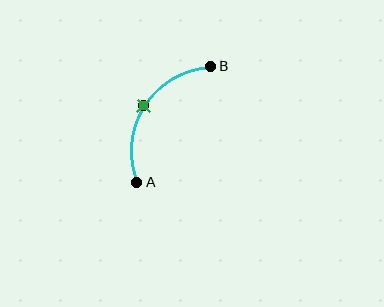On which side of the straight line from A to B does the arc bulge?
The arc bulges to the left of the straight line connecting A and B.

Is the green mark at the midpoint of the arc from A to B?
Yes. The green mark lies on the arc at equal arc-length from both A and B — it is the arc midpoint.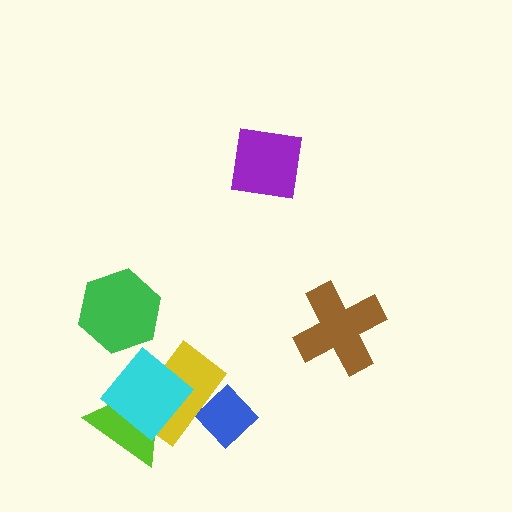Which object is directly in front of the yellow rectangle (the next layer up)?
The lime triangle is directly in front of the yellow rectangle.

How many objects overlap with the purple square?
0 objects overlap with the purple square.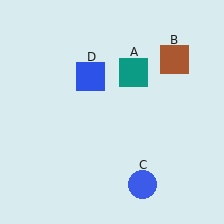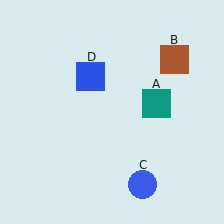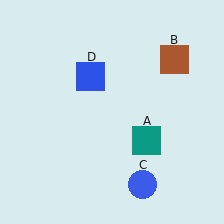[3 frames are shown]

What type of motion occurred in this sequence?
The teal square (object A) rotated clockwise around the center of the scene.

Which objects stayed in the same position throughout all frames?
Brown square (object B) and blue circle (object C) and blue square (object D) remained stationary.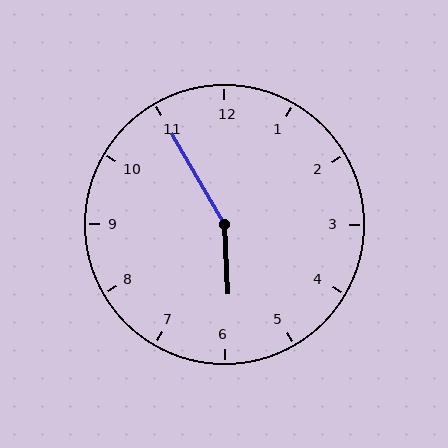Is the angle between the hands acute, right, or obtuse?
It is obtuse.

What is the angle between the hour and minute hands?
Approximately 152 degrees.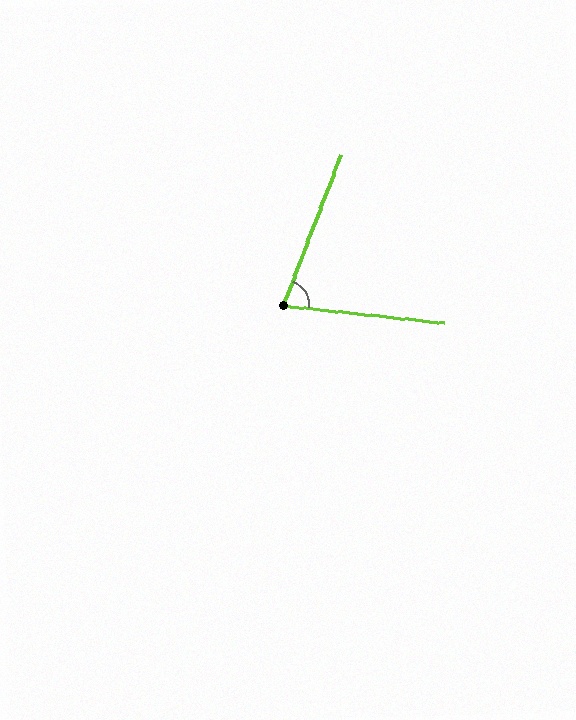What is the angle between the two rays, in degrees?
Approximately 75 degrees.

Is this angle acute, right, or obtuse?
It is acute.